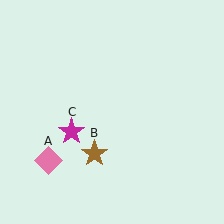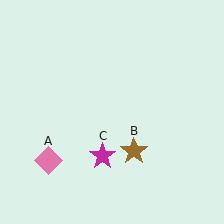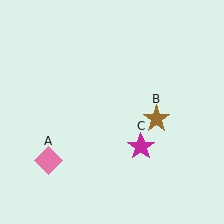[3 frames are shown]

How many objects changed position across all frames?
2 objects changed position: brown star (object B), magenta star (object C).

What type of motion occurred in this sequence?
The brown star (object B), magenta star (object C) rotated counterclockwise around the center of the scene.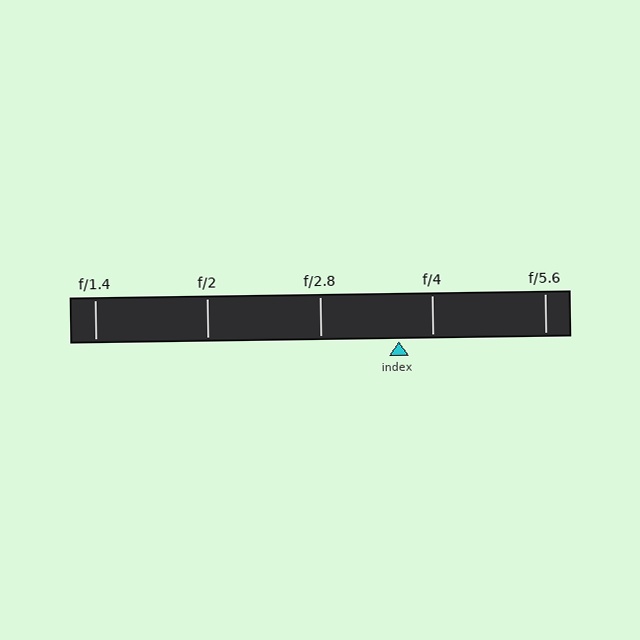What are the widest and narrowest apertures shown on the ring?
The widest aperture shown is f/1.4 and the narrowest is f/5.6.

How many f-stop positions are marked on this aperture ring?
There are 5 f-stop positions marked.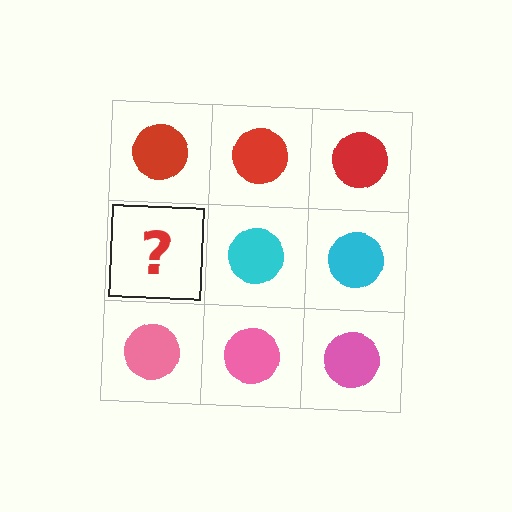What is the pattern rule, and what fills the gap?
The rule is that each row has a consistent color. The gap should be filled with a cyan circle.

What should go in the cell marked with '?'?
The missing cell should contain a cyan circle.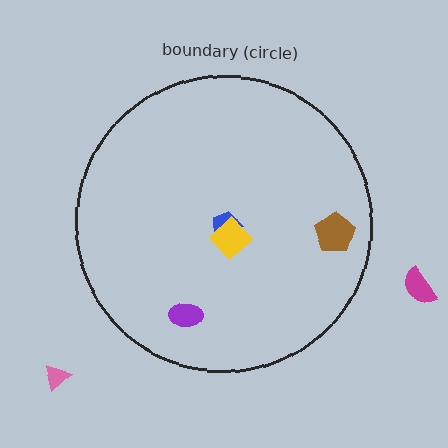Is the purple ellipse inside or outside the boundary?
Inside.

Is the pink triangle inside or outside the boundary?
Outside.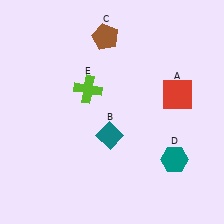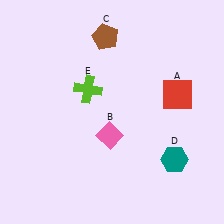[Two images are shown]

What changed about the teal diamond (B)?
In Image 1, B is teal. In Image 2, it changed to pink.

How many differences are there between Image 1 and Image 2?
There is 1 difference between the two images.